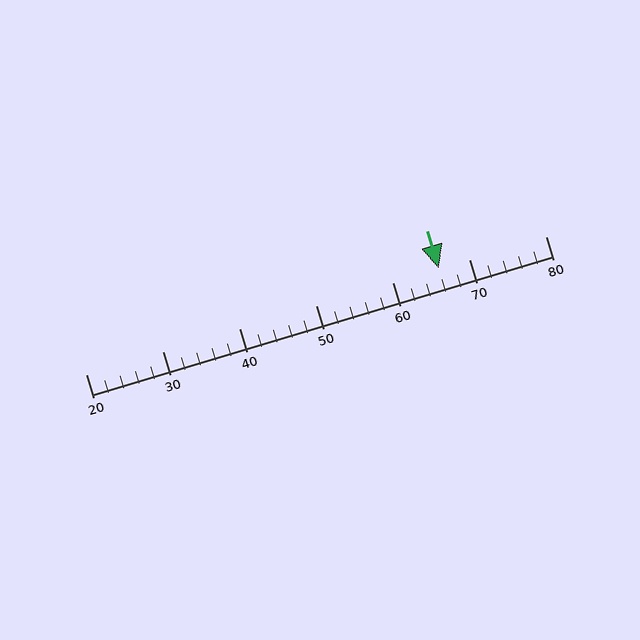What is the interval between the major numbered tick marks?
The major tick marks are spaced 10 units apart.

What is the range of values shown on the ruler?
The ruler shows values from 20 to 80.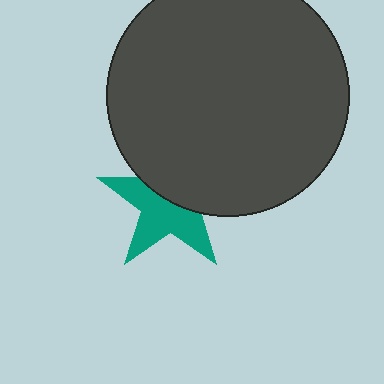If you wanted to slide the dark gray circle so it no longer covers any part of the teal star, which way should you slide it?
Slide it up — that is the most direct way to separate the two shapes.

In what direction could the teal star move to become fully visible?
The teal star could move down. That would shift it out from behind the dark gray circle entirely.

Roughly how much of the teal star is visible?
About half of it is visible (roughly 56%).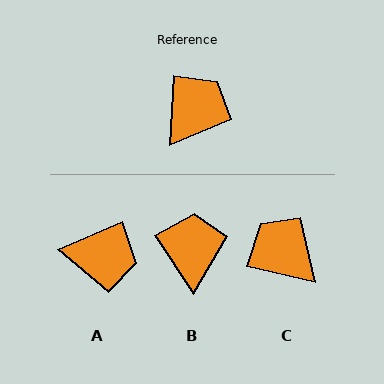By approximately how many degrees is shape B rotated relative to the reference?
Approximately 37 degrees counter-clockwise.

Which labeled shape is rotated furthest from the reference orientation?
C, about 80 degrees away.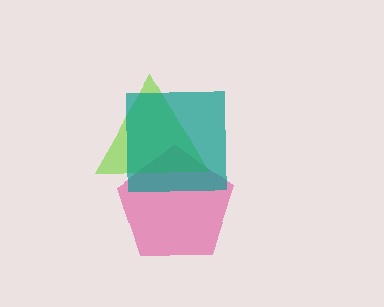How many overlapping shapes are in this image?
There are 3 overlapping shapes in the image.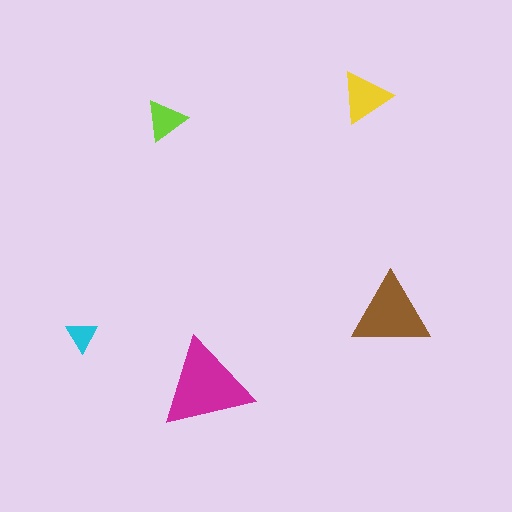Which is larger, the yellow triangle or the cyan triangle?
The yellow one.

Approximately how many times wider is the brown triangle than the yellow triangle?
About 1.5 times wider.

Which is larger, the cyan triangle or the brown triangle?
The brown one.